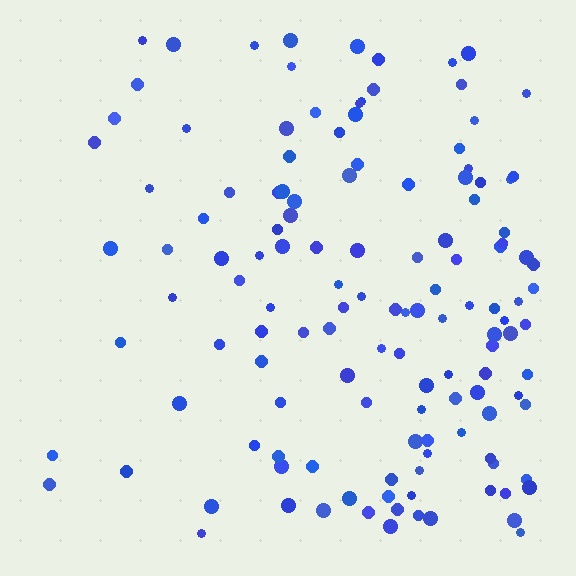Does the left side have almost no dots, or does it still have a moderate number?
Still a moderate number, just noticeably fewer than the right.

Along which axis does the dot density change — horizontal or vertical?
Horizontal.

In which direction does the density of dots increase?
From left to right, with the right side densest.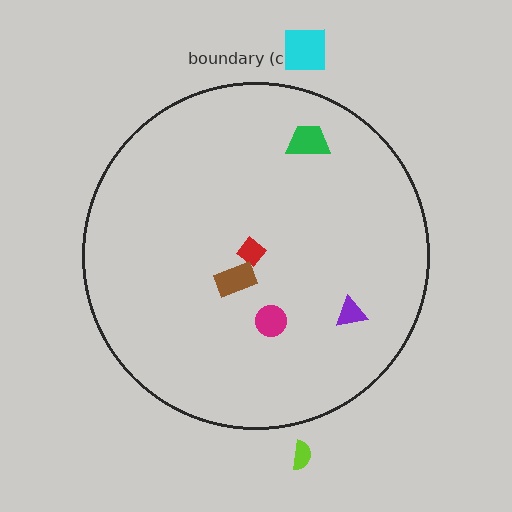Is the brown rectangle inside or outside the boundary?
Inside.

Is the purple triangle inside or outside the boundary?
Inside.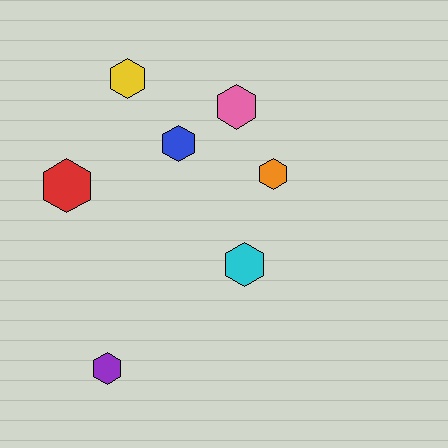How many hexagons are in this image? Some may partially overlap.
There are 7 hexagons.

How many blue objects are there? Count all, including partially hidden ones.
There is 1 blue object.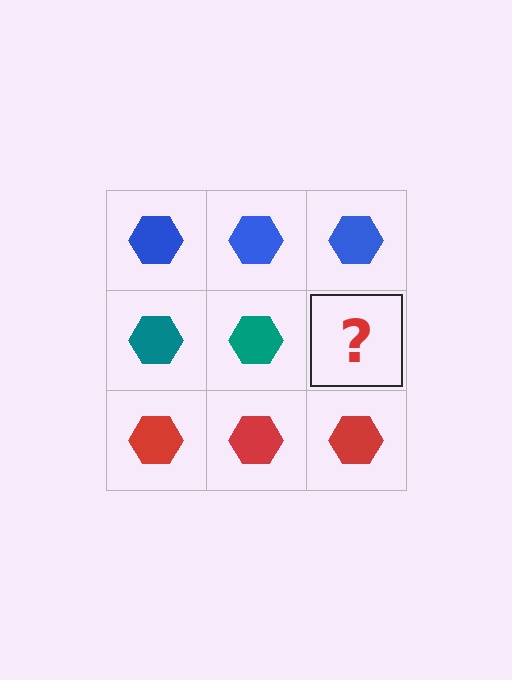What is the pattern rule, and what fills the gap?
The rule is that each row has a consistent color. The gap should be filled with a teal hexagon.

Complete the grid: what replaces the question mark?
The question mark should be replaced with a teal hexagon.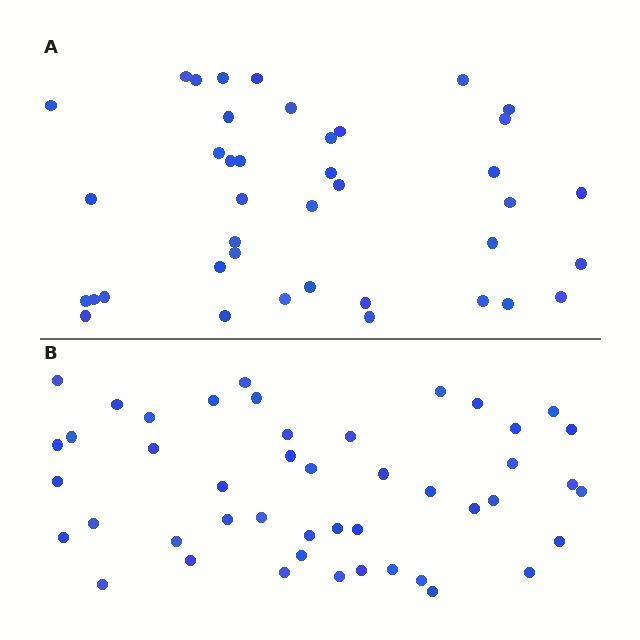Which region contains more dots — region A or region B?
Region B (the bottom region) has more dots.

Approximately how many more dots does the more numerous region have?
Region B has about 6 more dots than region A.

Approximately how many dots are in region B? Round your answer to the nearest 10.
About 50 dots. (The exact count is 46, which rounds to 50.)